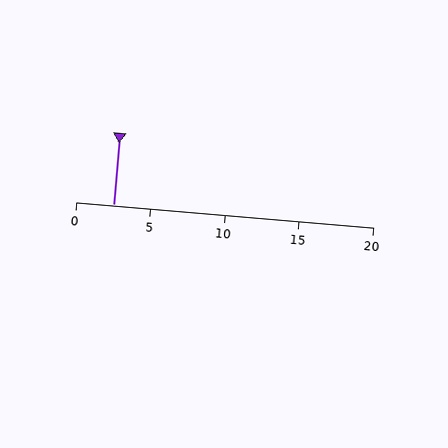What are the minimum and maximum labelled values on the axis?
The axis runs from 0 to 20.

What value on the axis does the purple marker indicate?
The marker indicates approximately 2.5.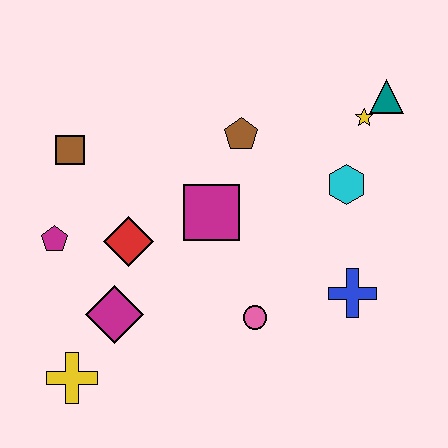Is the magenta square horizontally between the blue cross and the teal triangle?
No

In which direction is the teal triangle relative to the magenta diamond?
The teal triangle is to the right of the magenta diamond.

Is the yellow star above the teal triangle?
No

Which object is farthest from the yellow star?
The yellow cross is farthest from the yellow star.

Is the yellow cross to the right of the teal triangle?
No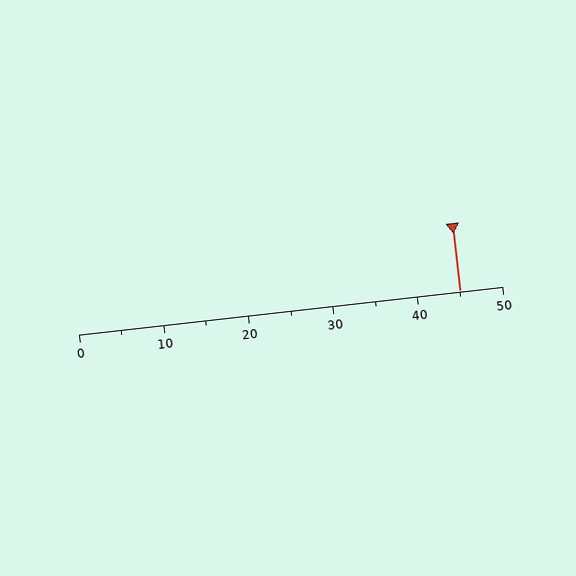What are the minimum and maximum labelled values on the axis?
The axis runs from 0 to 50.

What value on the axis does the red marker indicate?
The marker indicates approximately 45.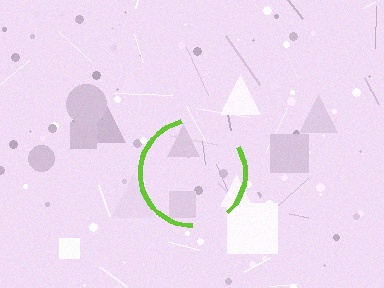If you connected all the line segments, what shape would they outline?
They would outline a circle.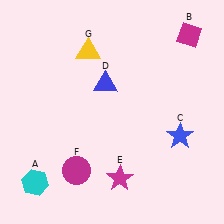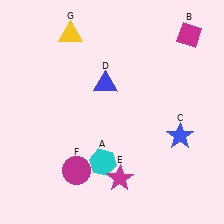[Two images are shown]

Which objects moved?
The objects that moved are: the cyan hexagon (A), the yellow triangle (G).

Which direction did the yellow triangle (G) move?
The yellow triangle (G) moved left.